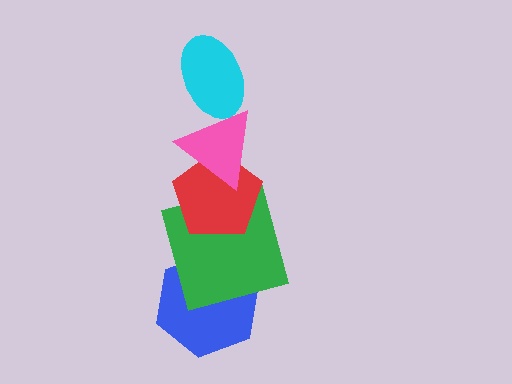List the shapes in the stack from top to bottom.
From top to bottom: the cyan ellipse, the pink triangle, the red pentagon, the green square, the blue hexagon.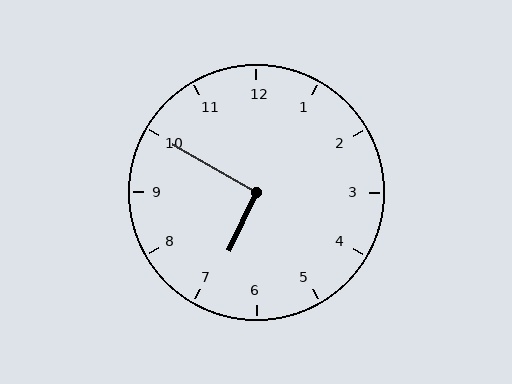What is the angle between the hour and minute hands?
Approximately 95 degrees.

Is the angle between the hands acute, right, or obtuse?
It is right.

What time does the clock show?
6:50.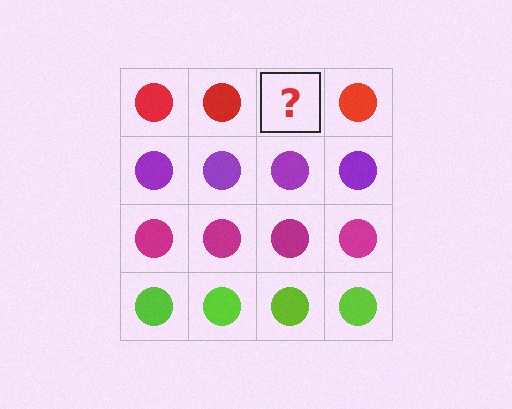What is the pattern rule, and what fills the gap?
The rule is that each row has a consistent color. The gap should be filled with a red circle.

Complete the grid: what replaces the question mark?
The question mark should be replaced with a red circle.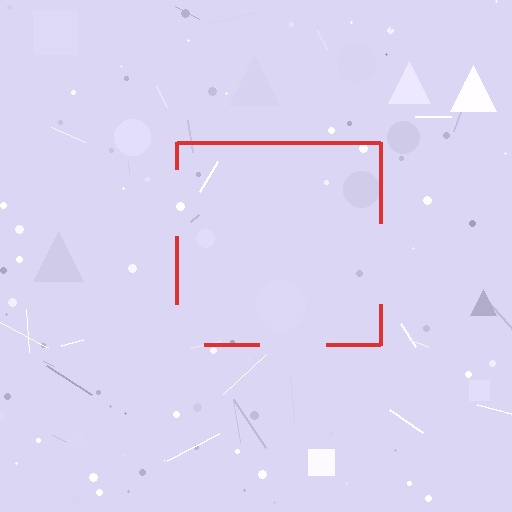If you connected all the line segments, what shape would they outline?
They would outline a square.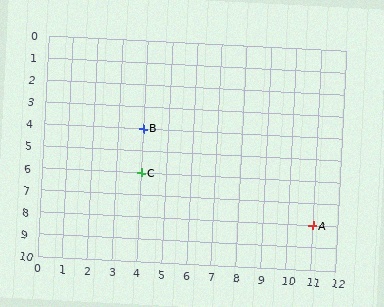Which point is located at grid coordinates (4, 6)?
Point C is at (4, 6).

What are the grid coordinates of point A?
Point A is at grid coordinates (11, 8).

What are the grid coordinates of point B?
Point B is at grid coordinates (4, 4).